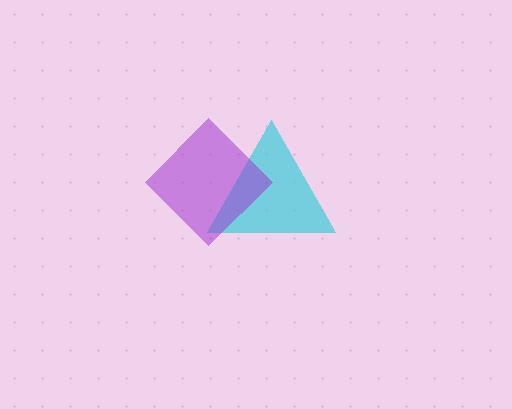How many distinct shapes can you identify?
There are 2 distinct shapes: a cyan triangle, a purple diamond.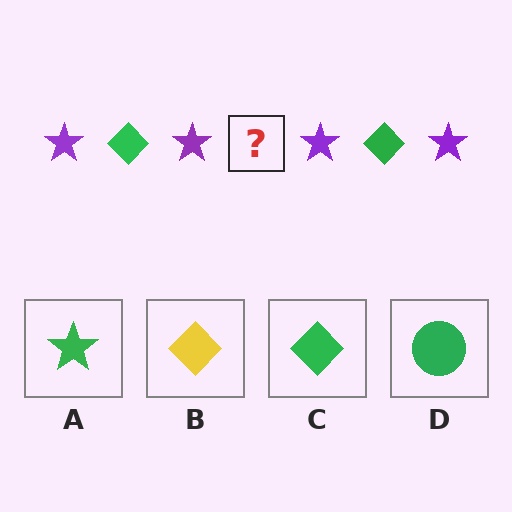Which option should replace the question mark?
Option C.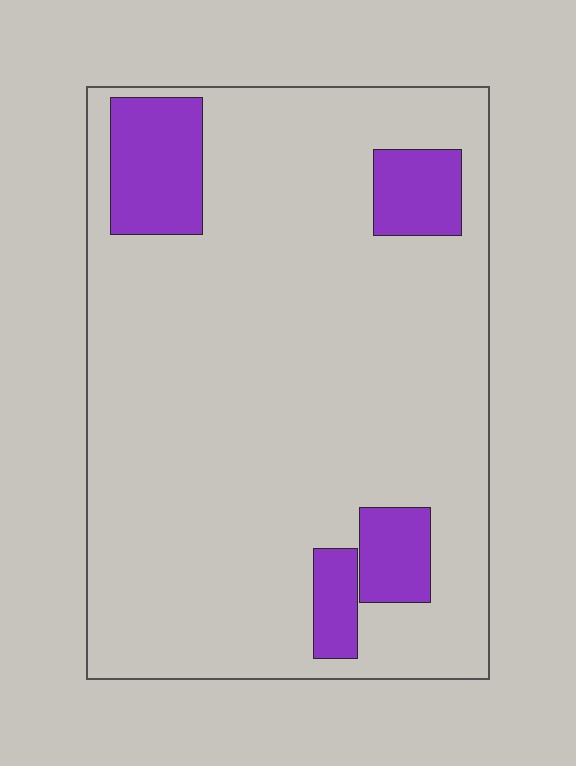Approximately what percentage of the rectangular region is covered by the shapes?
Approximately 15%.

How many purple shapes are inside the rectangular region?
4.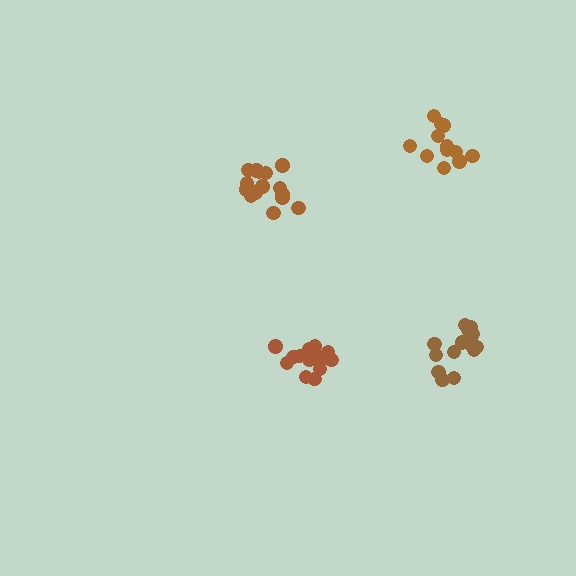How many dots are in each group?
Group 1: 15 dots, Group 2: 16 dots, Group 3: 17 dots, Group 4: 12 dots (60 total).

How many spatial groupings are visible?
There are 4 spatial groupings.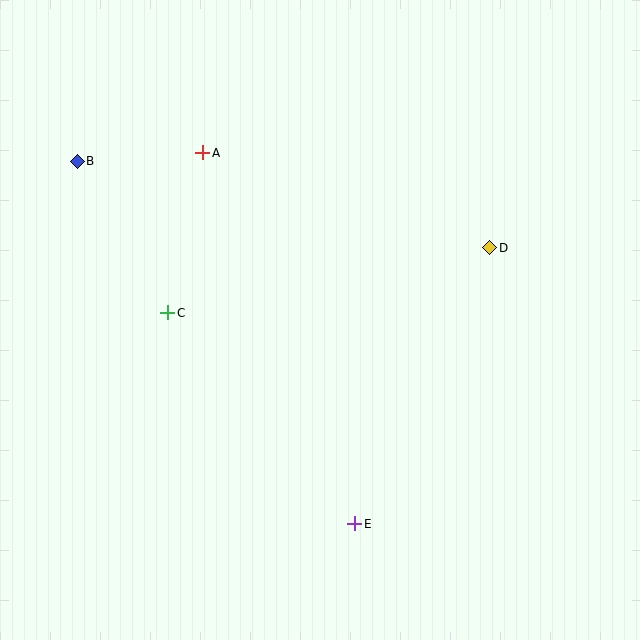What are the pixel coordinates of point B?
Point B is at (77, 161).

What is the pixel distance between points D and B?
The distance between D and B is 421 pixels.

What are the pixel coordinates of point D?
Point D is at (490, 248).